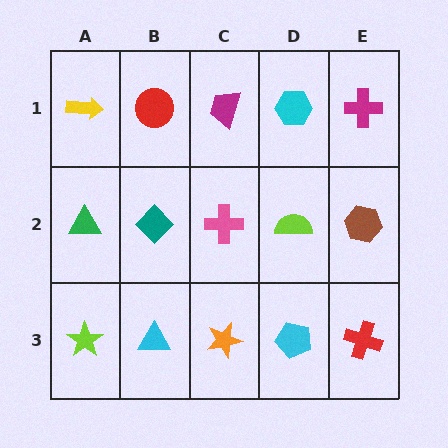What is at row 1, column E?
A magenta cross.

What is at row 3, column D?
A cyan pentagon.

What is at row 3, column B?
A cyan triangle.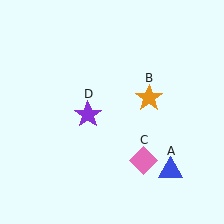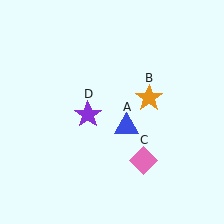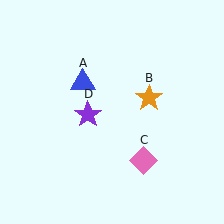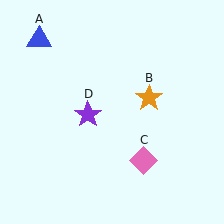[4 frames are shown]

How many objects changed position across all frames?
1 object changed position: blue triangle (object A).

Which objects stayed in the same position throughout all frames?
Orange star (object B) and pink diamond (object C) and purple star (object D) remained stationary.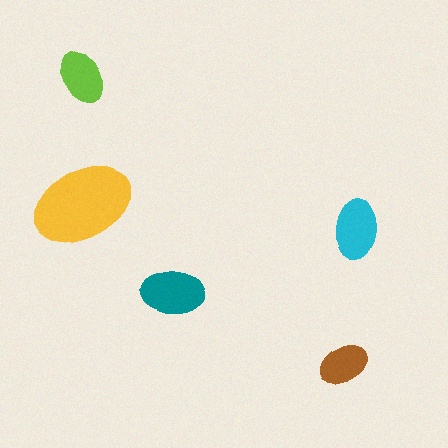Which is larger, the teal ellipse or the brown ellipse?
The teal one.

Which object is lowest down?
The brown ellipse is bottommost.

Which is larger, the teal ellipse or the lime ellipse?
The teal one.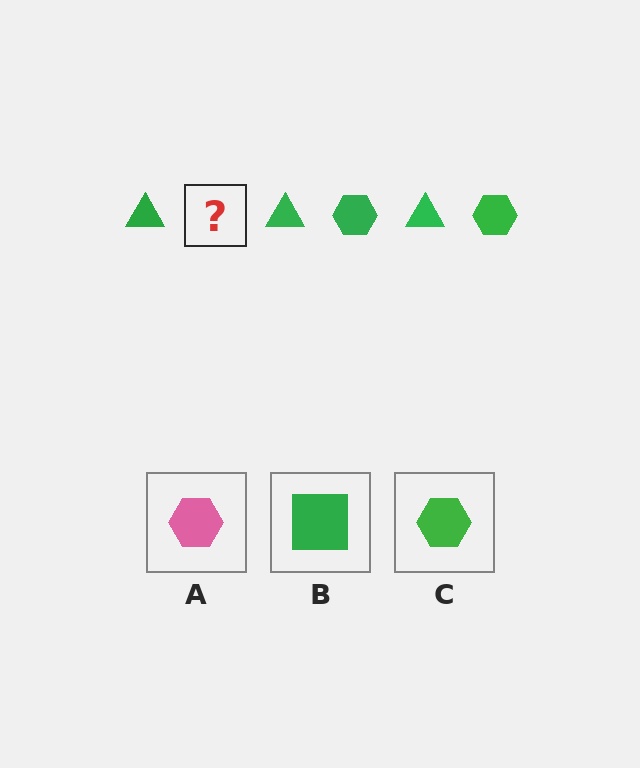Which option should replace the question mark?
Option C.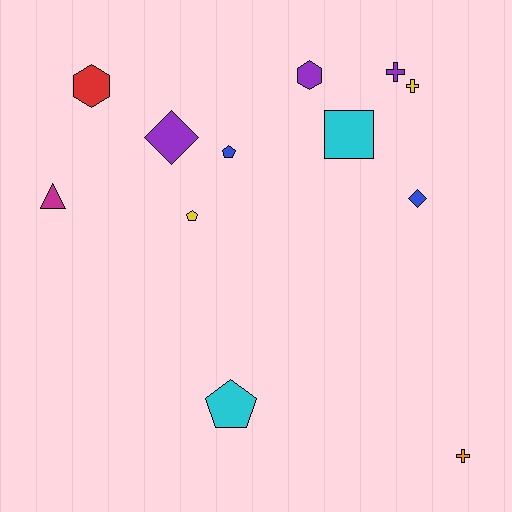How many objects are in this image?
There are 12 objects.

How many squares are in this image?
There is 1 square.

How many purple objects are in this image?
There are 3 purple objects.